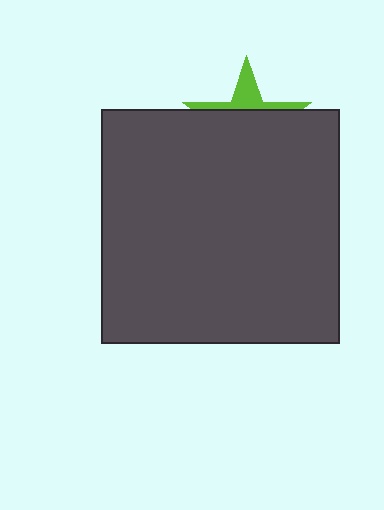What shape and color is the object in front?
The object in front is a dark gray rectangle.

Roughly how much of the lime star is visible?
A small part of it is visible (roughly 31%).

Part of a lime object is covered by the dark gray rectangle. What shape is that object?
It is a star.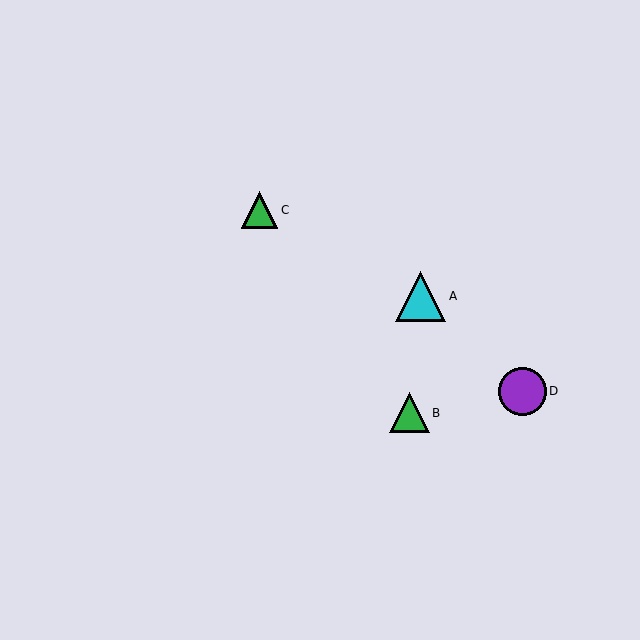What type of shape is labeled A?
Shape A is a cyan triangle.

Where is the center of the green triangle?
The center of the green triangle is at (260, 210).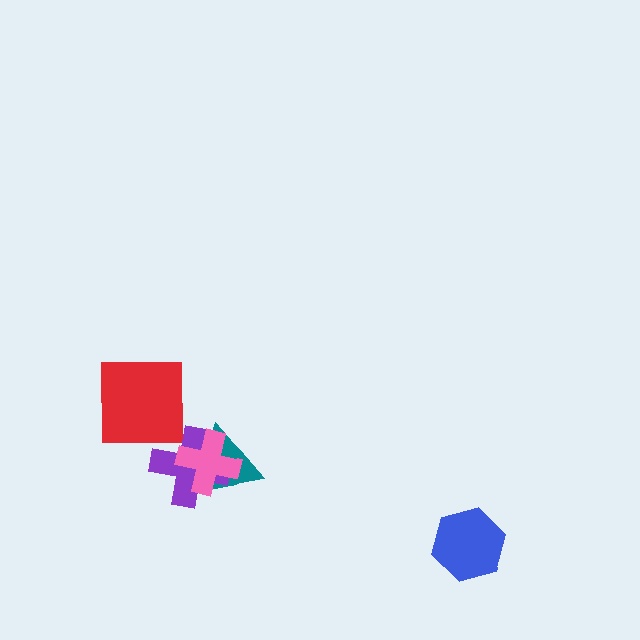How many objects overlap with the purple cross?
2 objects overlap with the purple cross.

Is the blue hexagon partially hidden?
No, no other shape covers it.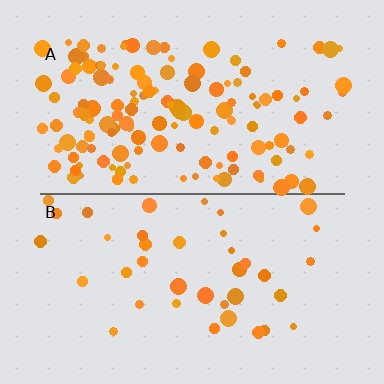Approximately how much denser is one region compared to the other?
Approximately 3.5× — region A over region B.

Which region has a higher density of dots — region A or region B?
A (the top).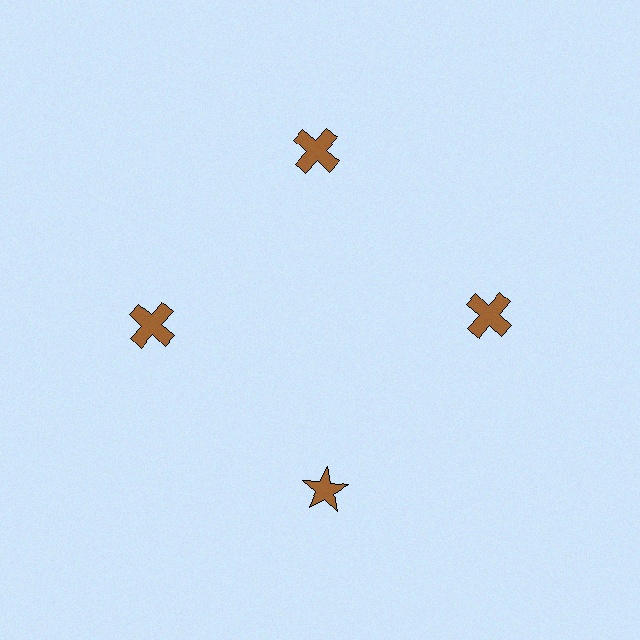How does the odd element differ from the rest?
It has a different shape: star instead of cross.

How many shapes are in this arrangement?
There are 4 shapes arranged in a ring pattern.